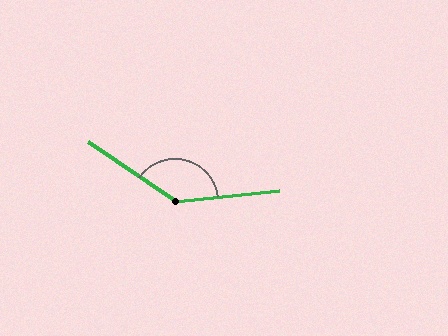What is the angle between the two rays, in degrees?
Approximately 140 degrees.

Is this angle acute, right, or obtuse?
It is obtuse.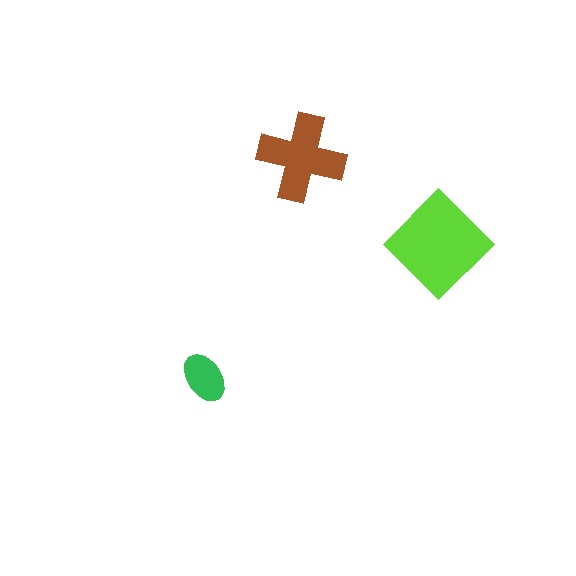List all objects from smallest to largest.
The green ellipse, the brown cross, the lime diamond.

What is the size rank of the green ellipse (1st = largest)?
3rd.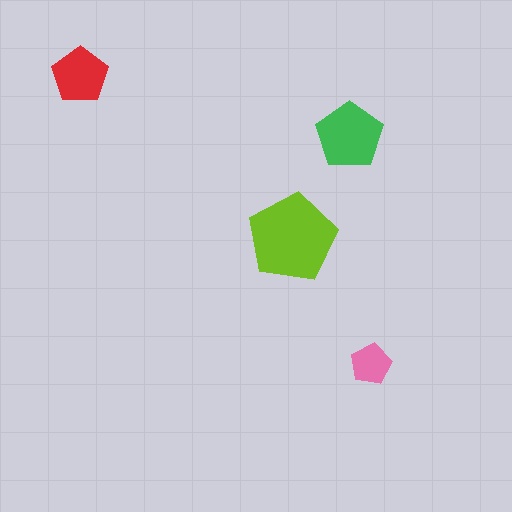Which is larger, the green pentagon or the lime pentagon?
The lime one.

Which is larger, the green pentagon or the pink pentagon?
The green one.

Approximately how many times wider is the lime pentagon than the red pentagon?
About 1.5 times wider.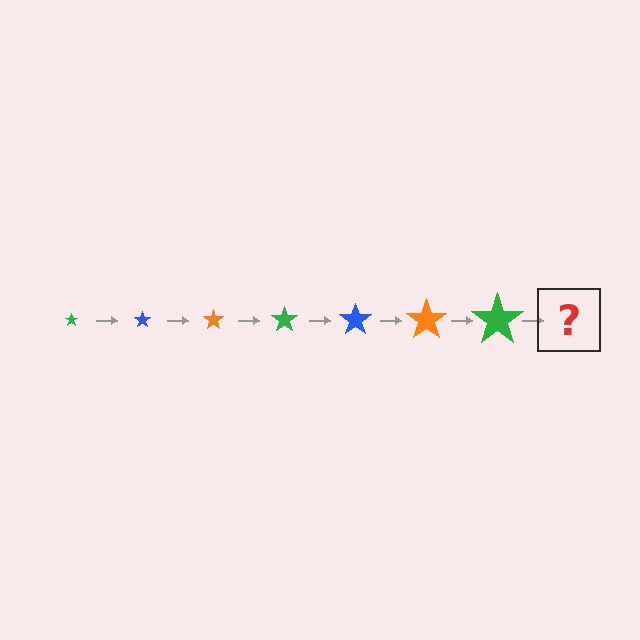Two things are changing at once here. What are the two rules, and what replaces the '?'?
The two rules are that the star grows larger each step and the color cycles through green, blue, and orange. The '?' should be a blue star, larger than the previous one.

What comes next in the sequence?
The next element should be a blue star, larger than the previous one.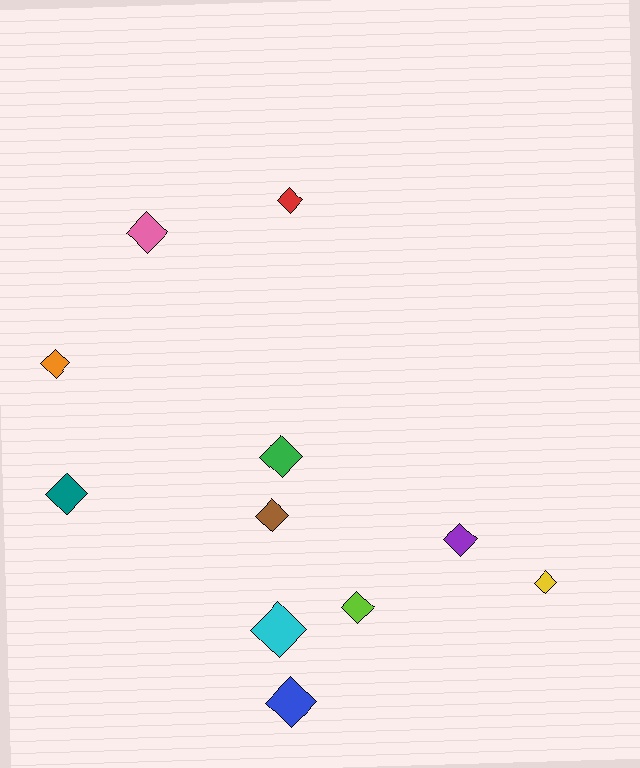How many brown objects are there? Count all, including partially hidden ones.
There is 1 brown object.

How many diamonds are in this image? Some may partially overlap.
There are 11 diamonds.